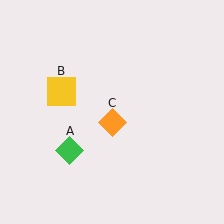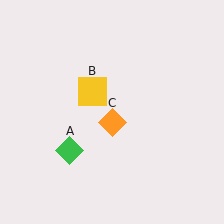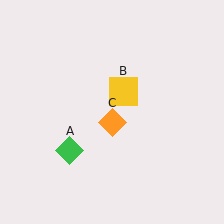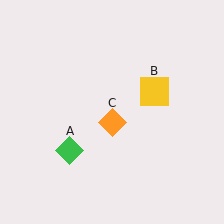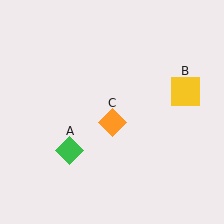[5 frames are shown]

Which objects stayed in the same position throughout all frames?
Green diamond (object A) and orange diamond (object C) remained stationary.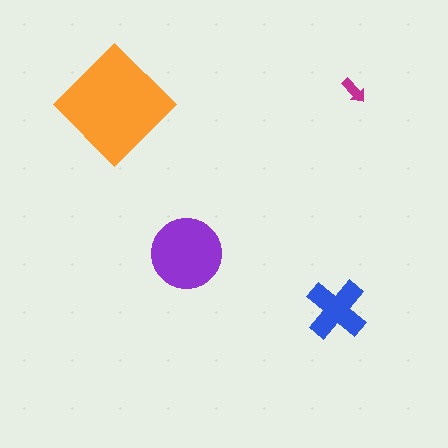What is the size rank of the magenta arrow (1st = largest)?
4th.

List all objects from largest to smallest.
The orange diamond, the purple circle, the blue cross, the magenta arrow.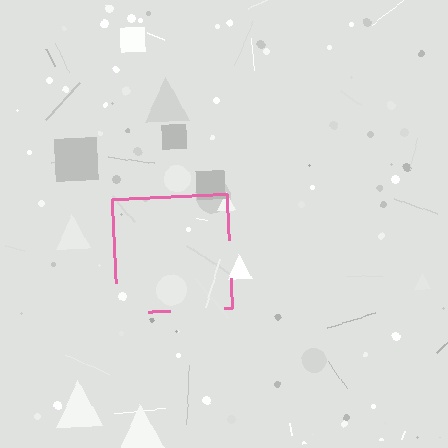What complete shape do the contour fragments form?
The contour fragments form a square.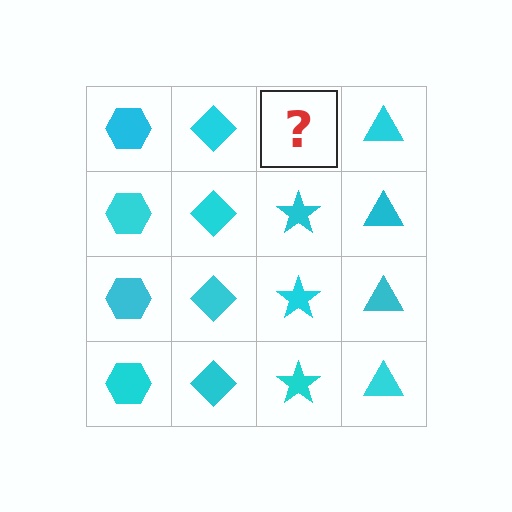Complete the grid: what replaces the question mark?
The question mark should be replaced with a cyan star.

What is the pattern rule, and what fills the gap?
The rule is that each column has a consistent shape. The gap should be filled with a cyan star.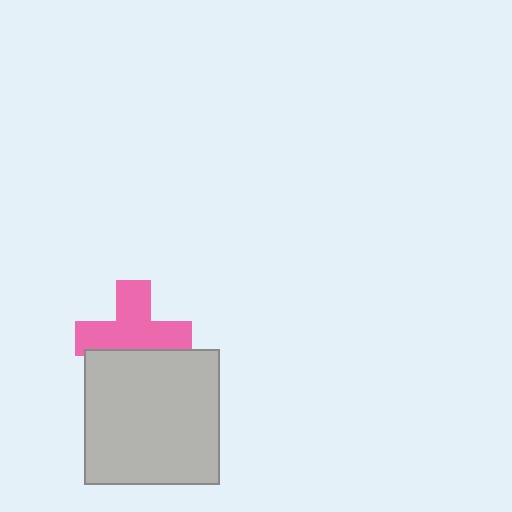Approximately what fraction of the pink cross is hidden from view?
Roughly 31% of the pink cross is hidden behind the light gray square.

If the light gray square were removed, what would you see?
You would see the complete pink cross.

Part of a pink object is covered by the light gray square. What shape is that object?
It is a cross.